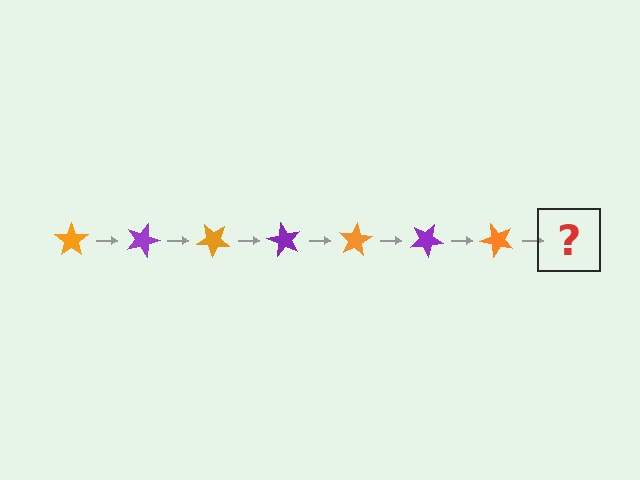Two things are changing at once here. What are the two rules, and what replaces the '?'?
The two rules are that it rotates 20 degrees each step and the color cycles through orange and purple. The '?' should be a purple star, rotated 140 degrees from the start.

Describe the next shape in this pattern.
It should be a purple star, rotated 140 degrees from the start.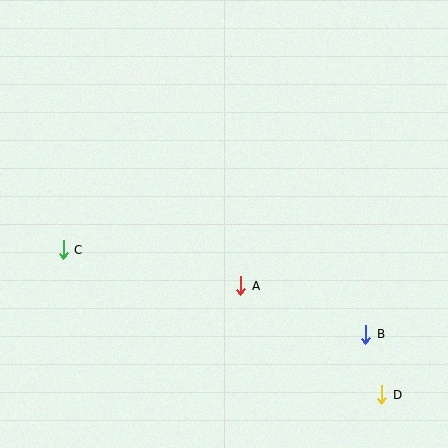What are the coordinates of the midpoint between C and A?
The midpoint between C and A is at (152, 268).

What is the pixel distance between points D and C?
The distance between D and C is 350 pixels.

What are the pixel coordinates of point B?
Point B is at (366, 334).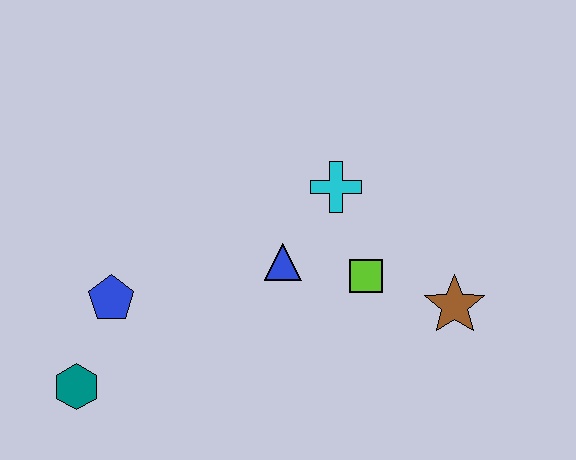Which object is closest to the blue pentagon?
The teal hexagon is closest to the blue pentagon.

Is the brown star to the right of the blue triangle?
Yes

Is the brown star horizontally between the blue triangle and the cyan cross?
No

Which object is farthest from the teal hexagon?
The brown star is farthest from the teal hexagon.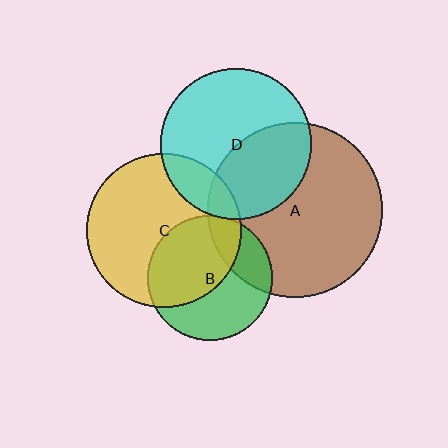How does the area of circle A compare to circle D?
Approximately 1.3 times.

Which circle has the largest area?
Circle A (brown).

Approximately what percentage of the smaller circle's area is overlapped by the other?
Approximately 15%.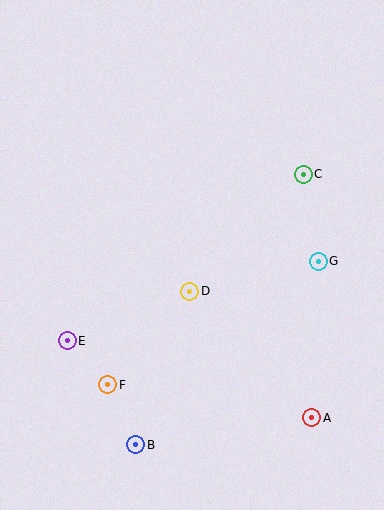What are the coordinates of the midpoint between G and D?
The midpoint between G and D is at (254, 276).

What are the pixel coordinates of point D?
Point D is at (190, 291).